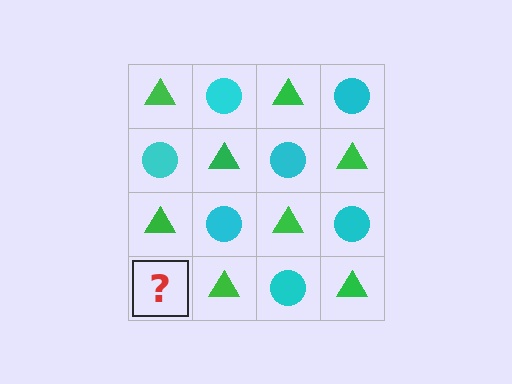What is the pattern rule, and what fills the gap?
The rule is that it alternates green triangle and cyan circle in a checkerboard pattern. The gap should be filled with a cyan circle.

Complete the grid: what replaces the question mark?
The question mark should be replaced with a cyan circle.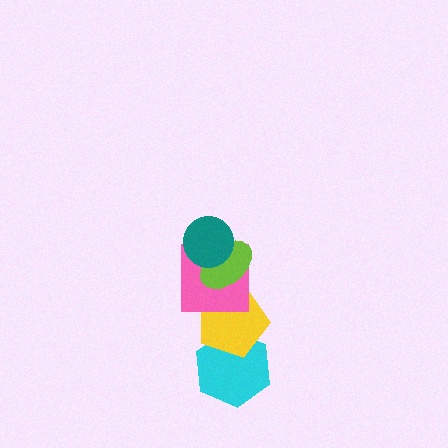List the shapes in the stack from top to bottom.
From top to bottom: the teal circle, the lime ellipse, the pink square, the yellow pentagon, the cyan hexagon.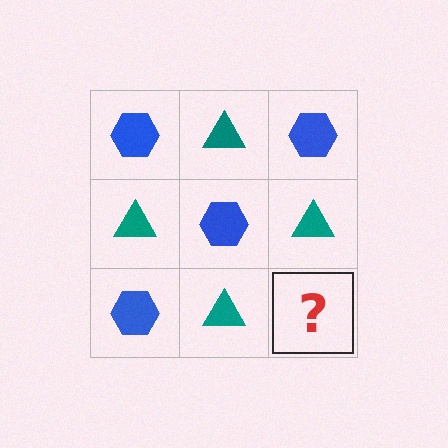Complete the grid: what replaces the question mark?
The question mark should be replaced with a blue hexagon.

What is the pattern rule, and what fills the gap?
The rule is that it alternates blue hexagon and teal triangle in a checkerboard pattern. The gap should be filled with a blue hexagon.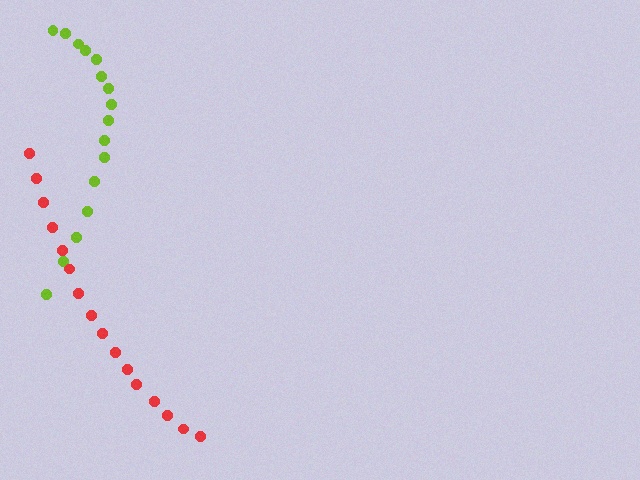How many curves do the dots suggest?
There are 2 distinct paths.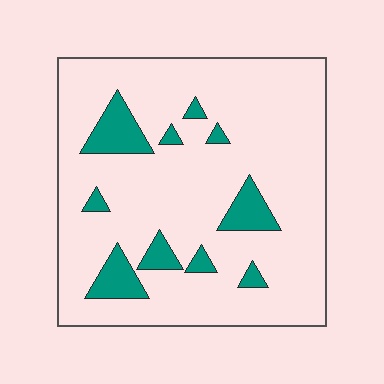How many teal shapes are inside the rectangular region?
10.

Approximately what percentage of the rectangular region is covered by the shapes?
Approximately 15%.